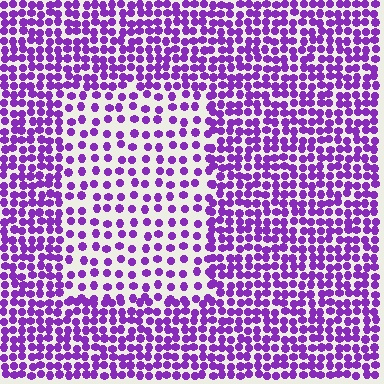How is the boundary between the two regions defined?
The boundary is defined by a change in element density (approximately 2.0x ratio). All elements are the same color, size, and shape.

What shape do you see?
I see a rectangle.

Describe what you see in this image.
The image contains small purple elements arranged at two different densities. A rectangle-shaped region is visible where the elements are less densely packed than the surrounding area.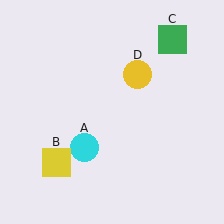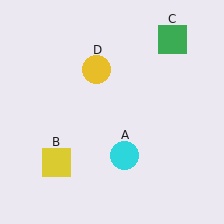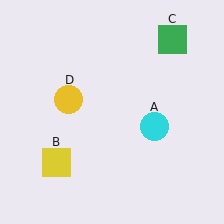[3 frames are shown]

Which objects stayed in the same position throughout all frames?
Yellow square (object B) and green square (object C) remained stationary.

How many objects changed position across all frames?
2 objects changed position: cyan circle (object A), yellow circle (object D).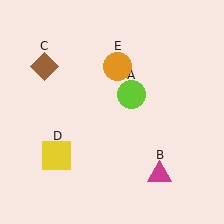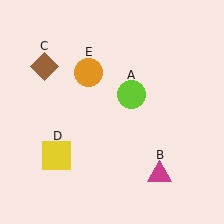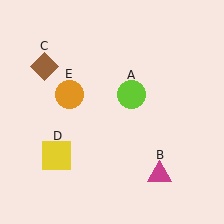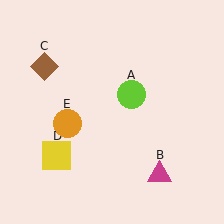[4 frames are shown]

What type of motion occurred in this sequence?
The orange circle (object E) rotated counterclockwise around the center of the scene.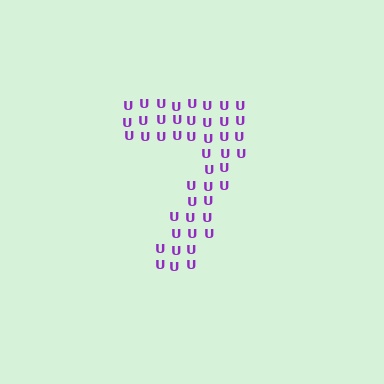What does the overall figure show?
The overall figure shows the digit 7.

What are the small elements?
The small elements are letter U's.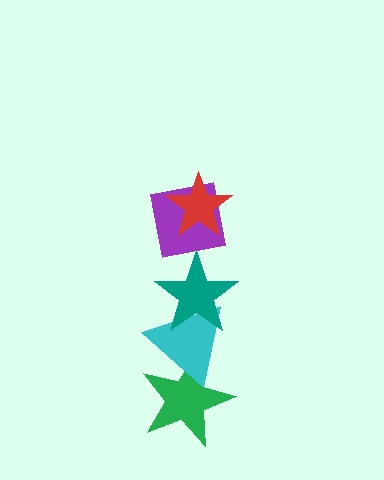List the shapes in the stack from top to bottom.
From top to bottom: the red star, the purple square, the teal star, the cyan triangle, the green star.